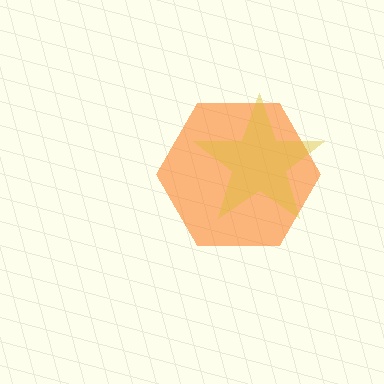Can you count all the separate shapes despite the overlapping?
Yes, there are 2 separate shapes.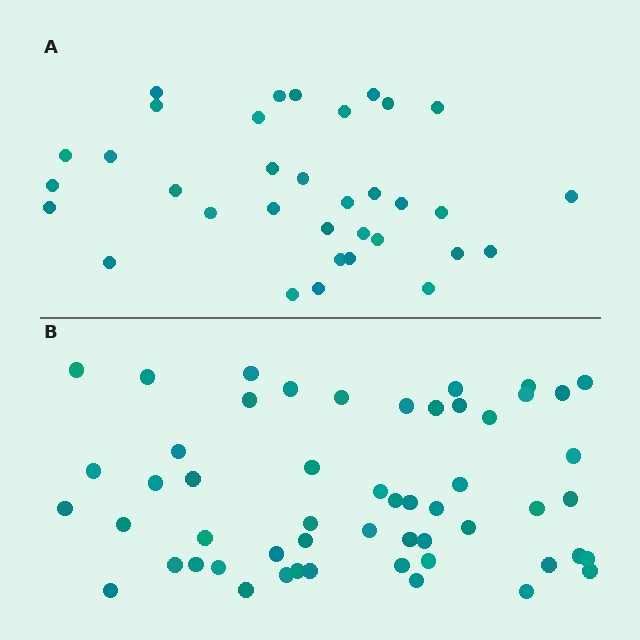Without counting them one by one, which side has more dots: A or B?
Region B (the bottom region) has more dots.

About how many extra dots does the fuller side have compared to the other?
Region B has approximately 20 more dots than region A.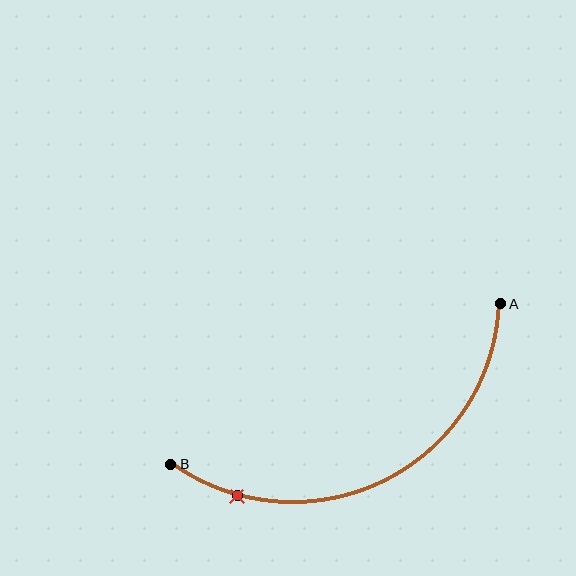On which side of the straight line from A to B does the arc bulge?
The arc bulges below the straight line connecting A and B.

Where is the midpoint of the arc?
The arc midpoint is the point on the curve farthest from the straight line joining A and B. It sits below that line.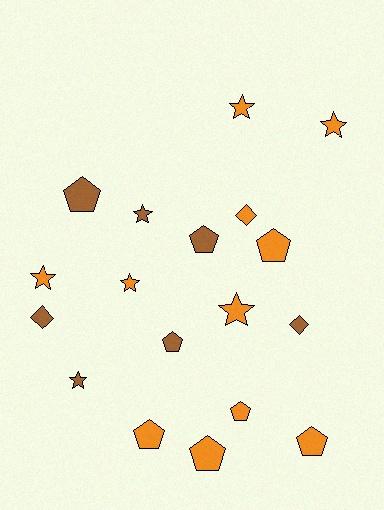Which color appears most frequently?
Orange, with 11 objects.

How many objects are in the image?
There are 18 objects.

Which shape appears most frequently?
Pentagon, with 8 objects.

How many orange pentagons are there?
There are 5 orange pentagons.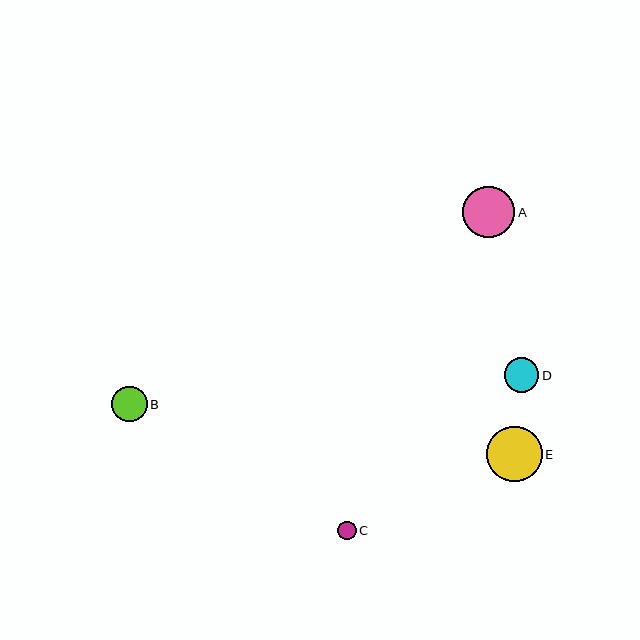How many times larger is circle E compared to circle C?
Circle E is approximately 3.1 times the size of circle C.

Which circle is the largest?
Circle E is the largest with a size of approximately 56 pixels.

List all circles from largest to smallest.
From largest to smallest: E, A, B, D, C.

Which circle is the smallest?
Circle C is the smallest with a size of approximately 18 pixels.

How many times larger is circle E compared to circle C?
Circle E is approximately 3.1 times the size of circle C.